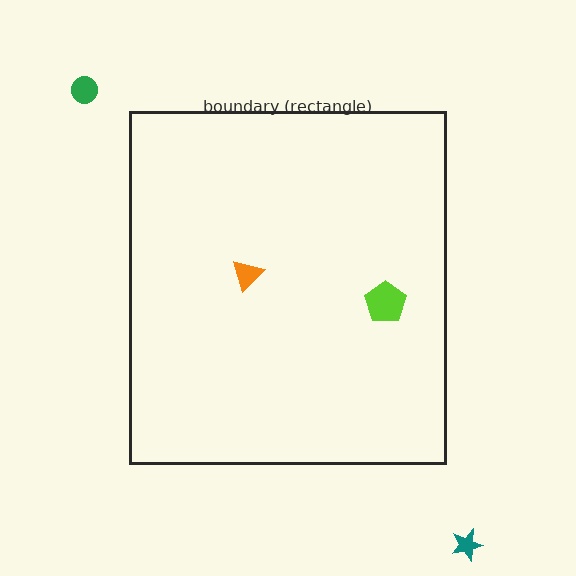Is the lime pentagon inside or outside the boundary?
Inside.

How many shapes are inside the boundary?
2 inside, 2 outside.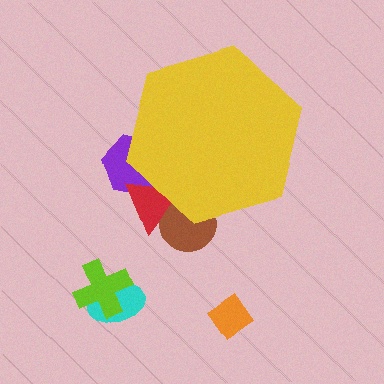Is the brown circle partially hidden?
Yes, the brown circle is partially hidden behind the yellow hexagon.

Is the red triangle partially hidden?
Yes, the red triangle is partially hidden behind the yellow hexagon.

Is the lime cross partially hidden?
No, the lime cross is fully visible.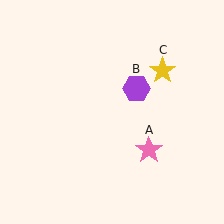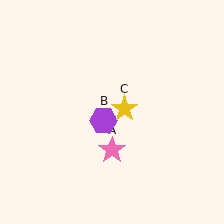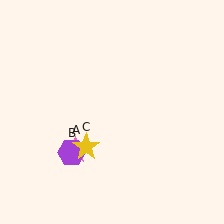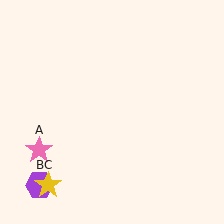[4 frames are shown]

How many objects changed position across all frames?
3 objects changed position: pink star (object A), purple hexagon (object B), yellow star (object C).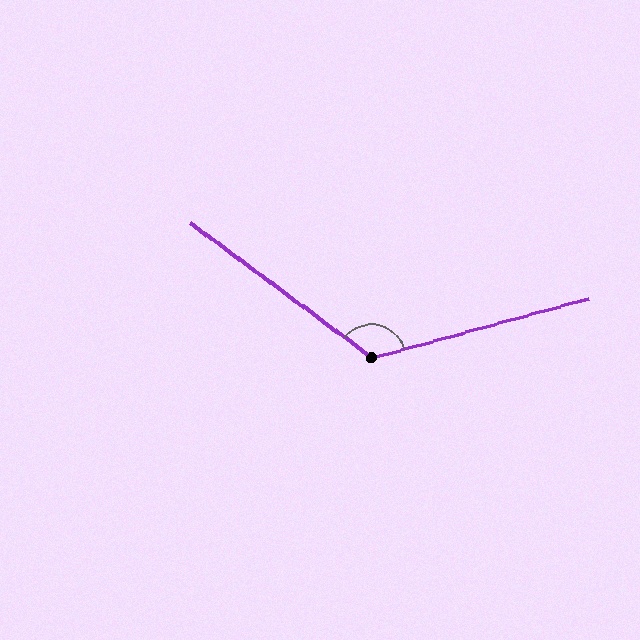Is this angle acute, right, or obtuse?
It is obtuse.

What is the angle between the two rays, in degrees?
Approximately 128 degrees.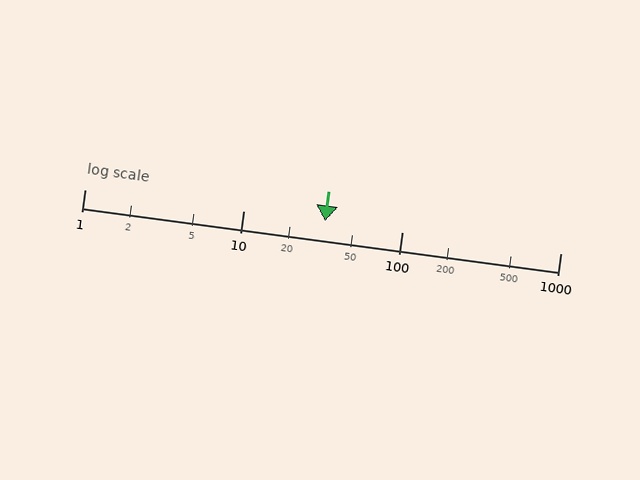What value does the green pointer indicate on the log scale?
The pointer indicates approximately 33.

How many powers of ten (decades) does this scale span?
The scale spans 3 decades, from 1 to 1000.